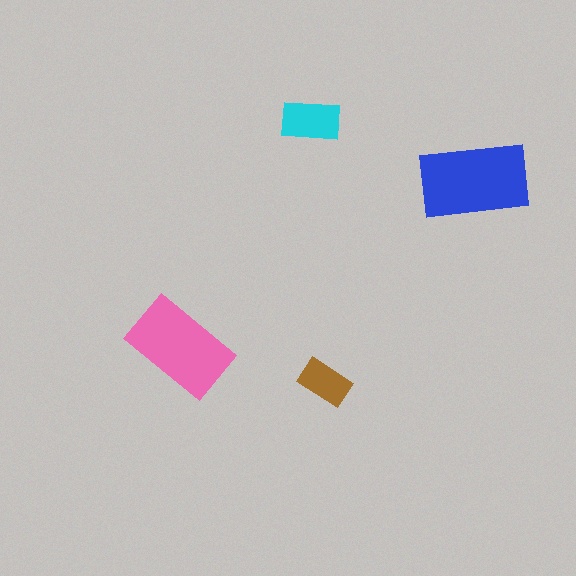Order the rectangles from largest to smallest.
the blue one, the pink one, the cyan one, the brown one.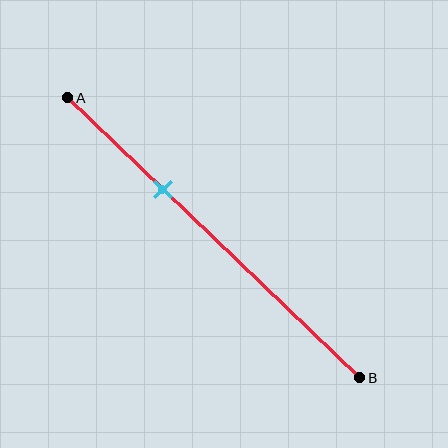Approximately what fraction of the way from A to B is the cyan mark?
The cyan mark is approximately 35% of the way from A to B.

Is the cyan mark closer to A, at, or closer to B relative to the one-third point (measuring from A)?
The cyan mark is approximately at the one-third point of segment AB.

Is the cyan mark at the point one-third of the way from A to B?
Yes, the mark is approximately at the one-third point.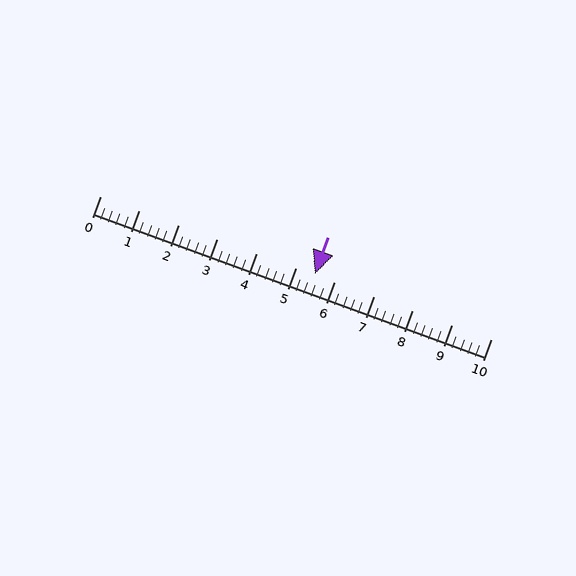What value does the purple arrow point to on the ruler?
The purple arrow points to approximately 5.5.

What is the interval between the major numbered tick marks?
The major tick marks are spaced 1 units apart.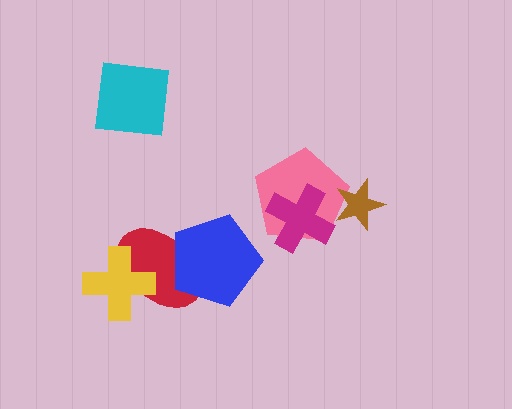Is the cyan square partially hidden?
No, no other shape covers it.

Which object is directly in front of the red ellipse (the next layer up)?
The yellow cross is directly in front of the red ellipse.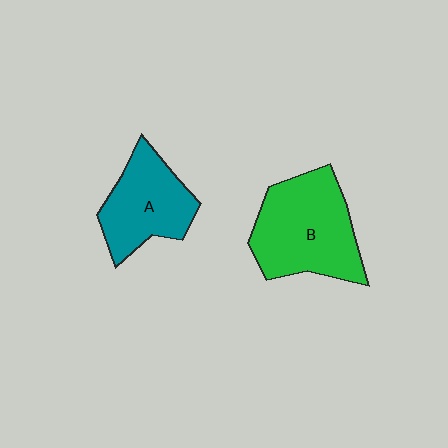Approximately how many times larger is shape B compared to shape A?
Approximately 1.3 times.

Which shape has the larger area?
Shape B (green).